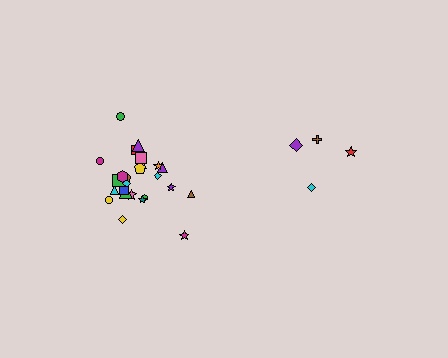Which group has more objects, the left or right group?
The left group.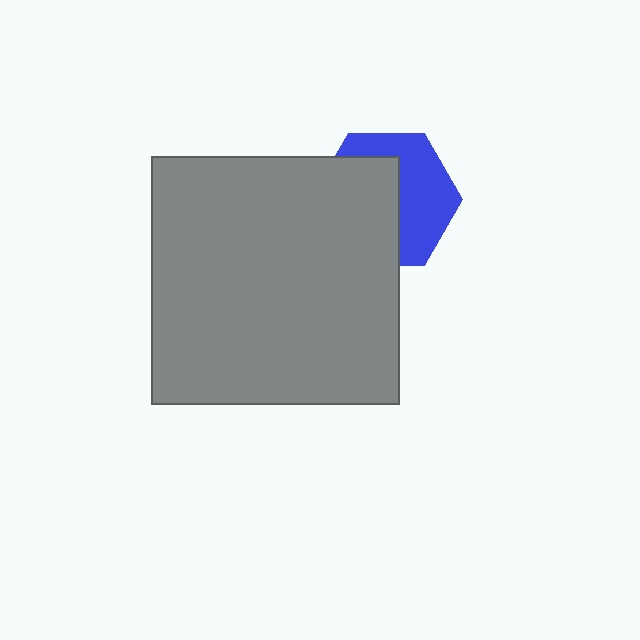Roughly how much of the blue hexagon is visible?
About half of it is visible (roughly 47%).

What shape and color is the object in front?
The object in front is a gray square.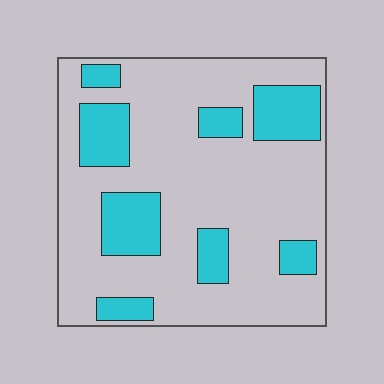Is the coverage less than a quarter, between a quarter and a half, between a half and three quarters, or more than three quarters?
Less than a quarter.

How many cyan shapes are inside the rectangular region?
8.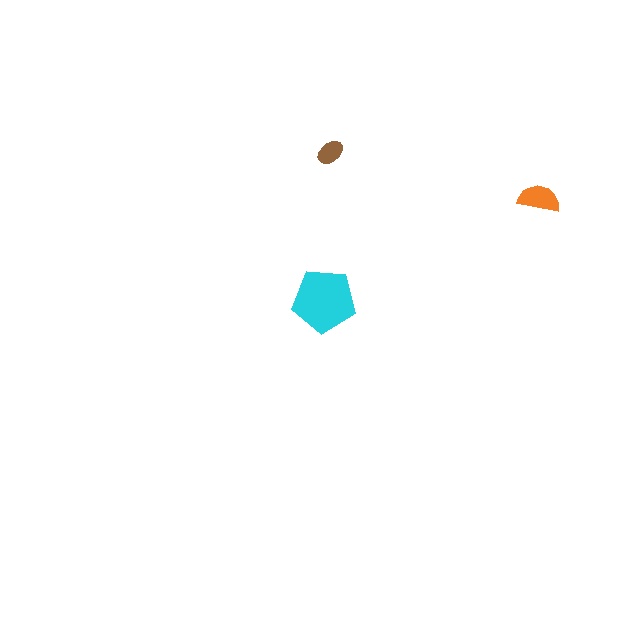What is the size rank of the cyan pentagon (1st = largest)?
1st.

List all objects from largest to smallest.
The cyan pentagon, the orange semicircle, the brown ellipse.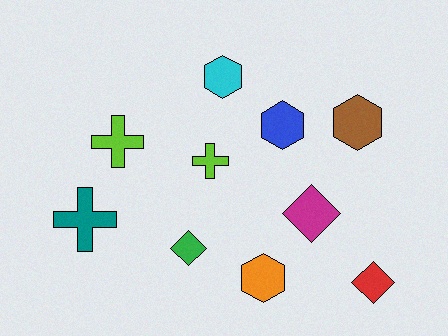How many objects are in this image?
There are 10 objects.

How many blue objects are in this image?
There is 1 blue object.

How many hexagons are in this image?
There are 4 hexagons.